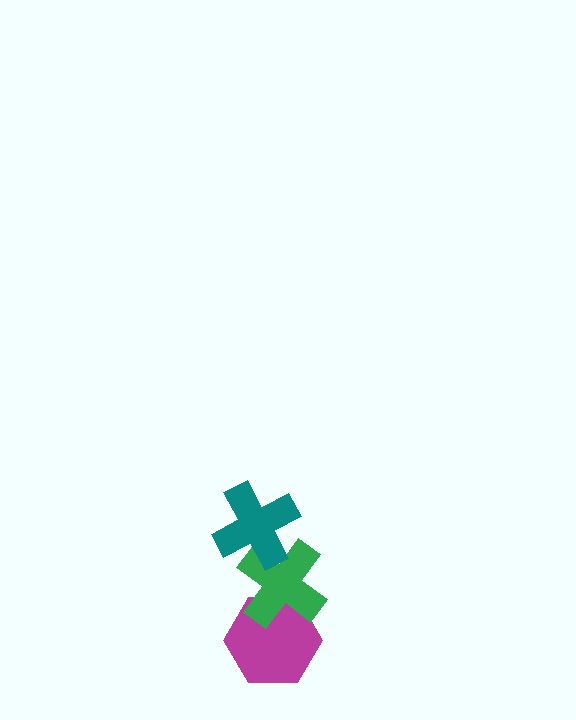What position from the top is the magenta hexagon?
The magenta hexagon is 3rd from the top.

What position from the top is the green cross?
The green cross is 2nd from the top.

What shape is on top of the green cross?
The teal cross is on top of the green cross.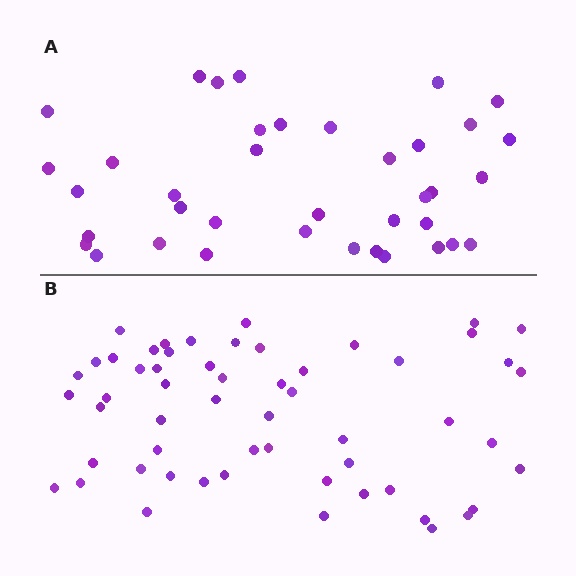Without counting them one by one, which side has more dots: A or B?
Region B (the bottom region) has more dots.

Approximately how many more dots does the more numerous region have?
Region B has approximately 20 more dots than region A.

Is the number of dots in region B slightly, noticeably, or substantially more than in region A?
Region B has substantially more. The ratio is roughly 1.5 to 1.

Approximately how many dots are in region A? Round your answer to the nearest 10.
About 40 dots. (The exact count is 38, which rounds to 40.)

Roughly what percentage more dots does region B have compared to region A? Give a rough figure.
About 45% more.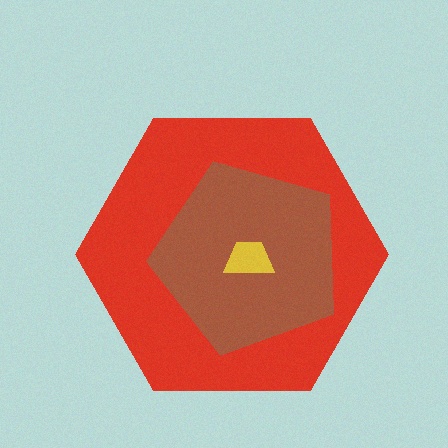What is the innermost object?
The yellow trapezoid.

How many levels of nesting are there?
3.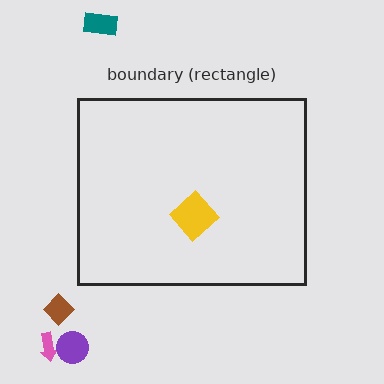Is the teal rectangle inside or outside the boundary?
Outside.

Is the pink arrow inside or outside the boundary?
Outside.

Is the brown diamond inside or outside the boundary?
Outside.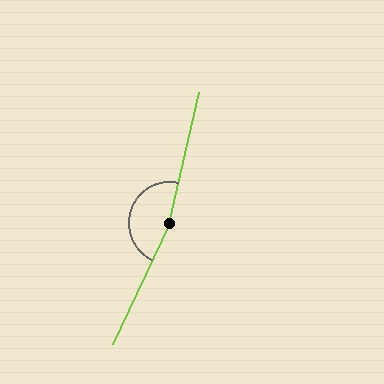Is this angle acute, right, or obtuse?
It is obtuse.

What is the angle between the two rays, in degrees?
Approximately 168 degrees.